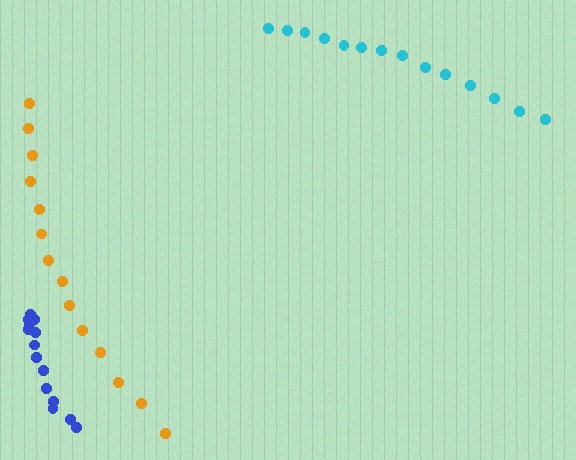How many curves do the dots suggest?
There are 3 distinct paths.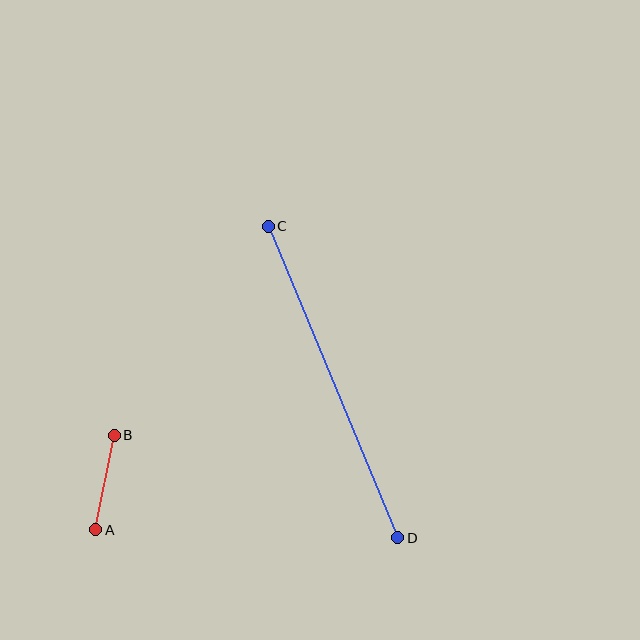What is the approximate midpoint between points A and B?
The midpoint is at approximately (105, 482) pixels.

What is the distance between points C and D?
The distance is approximately 337 pixels.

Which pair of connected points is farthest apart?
Points C and D are farthest apart.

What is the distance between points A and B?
The distance is approximately 96 pixels.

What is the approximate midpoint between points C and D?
The midpoint is at approximately (333, 382) pixels.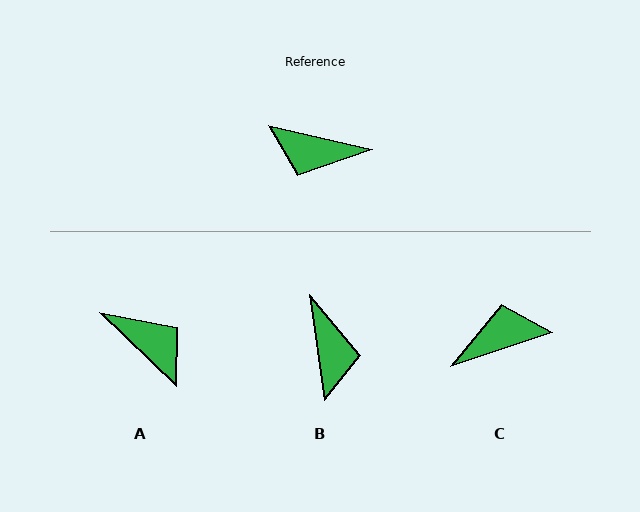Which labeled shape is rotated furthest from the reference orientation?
A, about 149 degrees away.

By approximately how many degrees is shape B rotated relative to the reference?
Approximately 110 degrees counter-clockwise.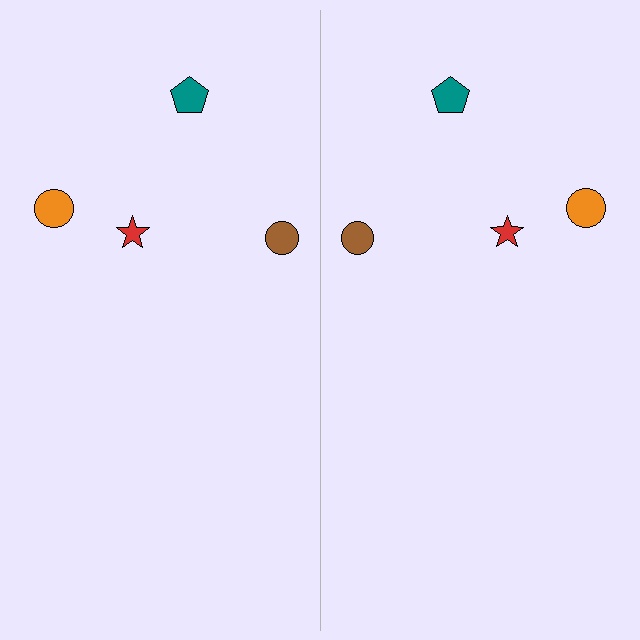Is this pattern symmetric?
Yes, this pattern has bilateral (reflection) symmetry.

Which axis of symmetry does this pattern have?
The pattern has a vertical axis of symmetry running through the center of the image.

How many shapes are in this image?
There are 8 shapes in this image.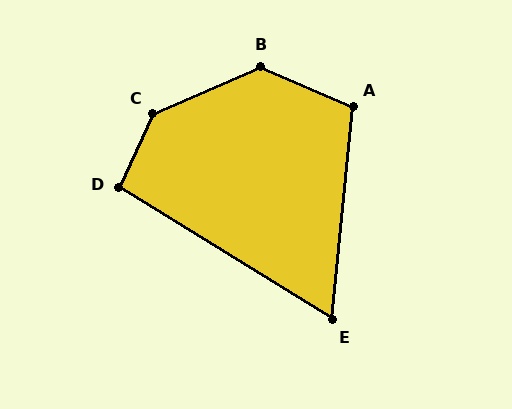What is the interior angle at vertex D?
Approximately 97 degrees (obtuse).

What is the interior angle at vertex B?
Approximately 133 degrees (obtuse).